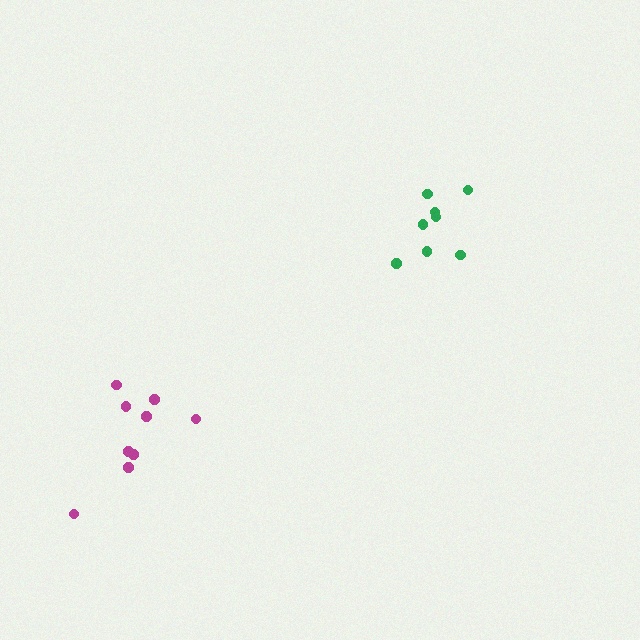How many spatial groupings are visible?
There are 2 spatial groupings.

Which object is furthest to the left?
The magenta cluster is leftmost.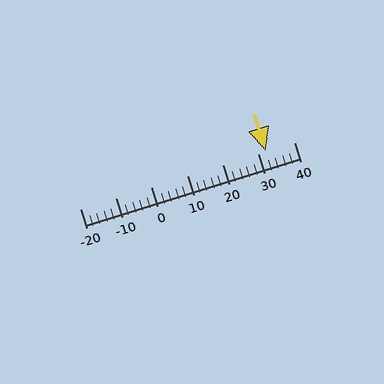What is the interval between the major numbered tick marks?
The major tick marks are spaced 10 units apart.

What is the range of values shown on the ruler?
The ruler shows values from -20 to 40.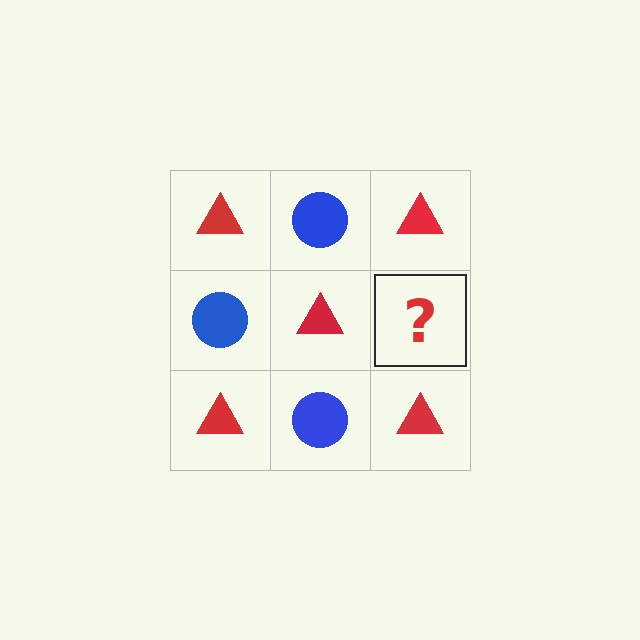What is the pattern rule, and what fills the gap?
The rule is that it alternates red triangle and blue circle in a checkerboard pattern. The gap should be filled with a blue circle.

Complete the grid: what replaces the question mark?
The question mark should be replaced with a blue circle.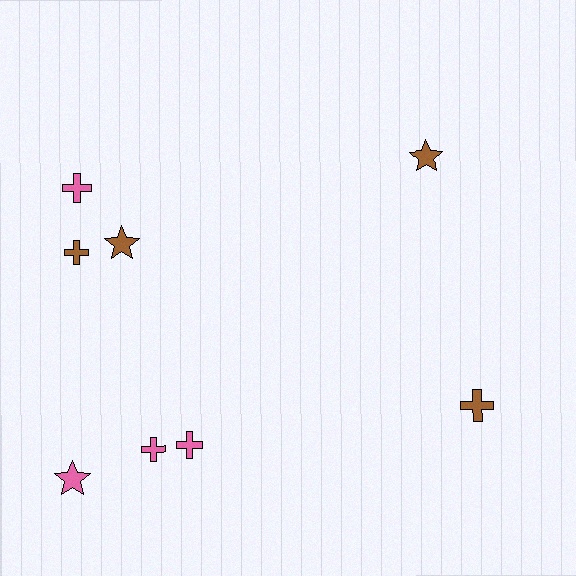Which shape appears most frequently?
Cross, with 5 objects.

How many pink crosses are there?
There are 3 pink crosses.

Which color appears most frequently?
Brown, with 4 objects.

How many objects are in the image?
There are 8 objects.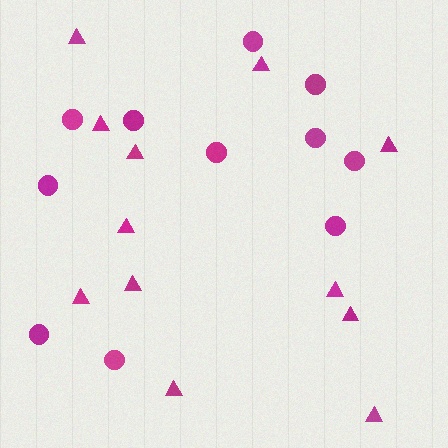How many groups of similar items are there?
There are 2 groups: one group of circles (11) and one group of triangles (12).